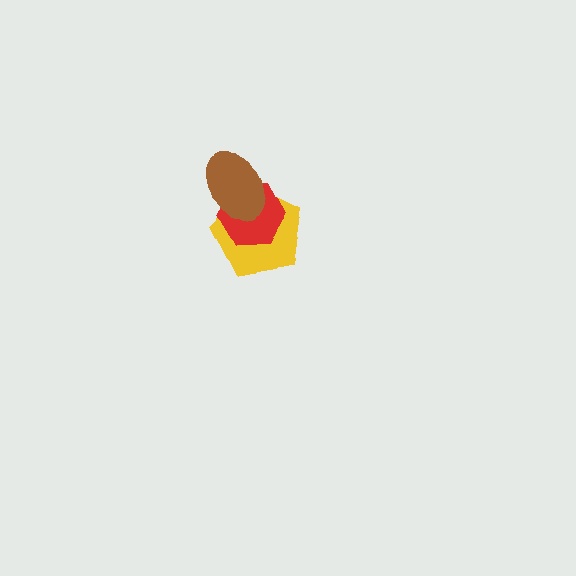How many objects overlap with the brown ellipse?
2 objects overlap with the brown ellipse.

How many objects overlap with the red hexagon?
2 objects overlap with the red hexagon.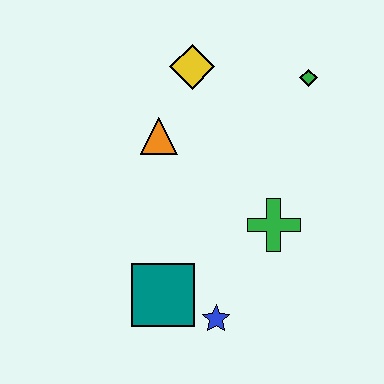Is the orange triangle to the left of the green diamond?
Yes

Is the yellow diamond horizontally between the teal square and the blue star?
Yes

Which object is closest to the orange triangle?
The yellow diamond is closest to the orange triangle.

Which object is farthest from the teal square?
The green diamond is farthest from the teal square.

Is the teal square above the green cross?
No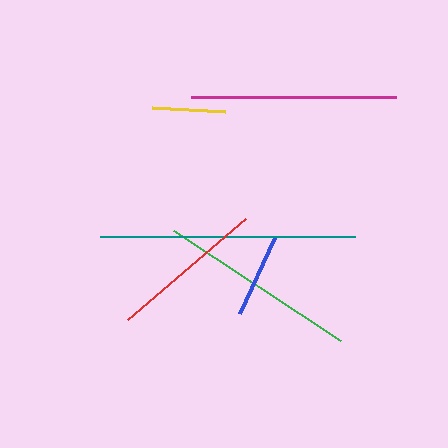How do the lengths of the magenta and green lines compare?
The magenta and green lines are approximately the same length.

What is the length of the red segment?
The red segment is approximately 156 pixels long.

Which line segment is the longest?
The teal line is the longest at approximately 255 pixels.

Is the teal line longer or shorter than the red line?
The teal line is longer than the red line.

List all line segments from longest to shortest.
From longest to shortest: teal, magenta, green, red, blue, yellow.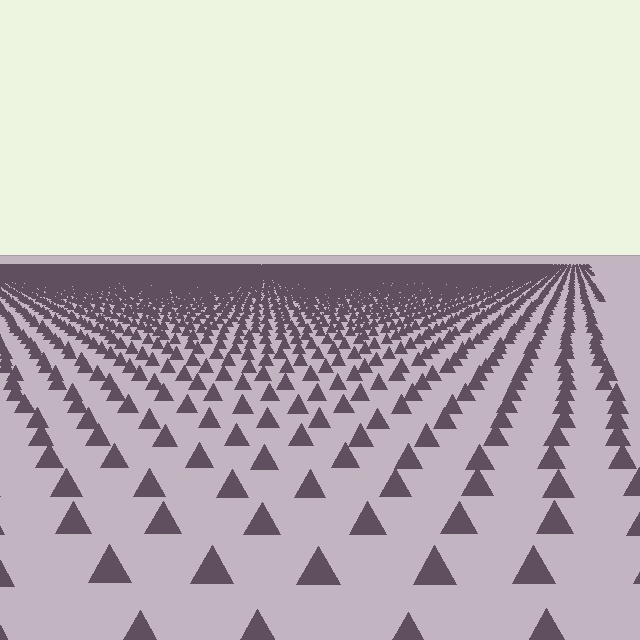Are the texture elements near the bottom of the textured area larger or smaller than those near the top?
Larger. Near the bottom, elements are closer to the viewer and appear at a bigger on-screen size.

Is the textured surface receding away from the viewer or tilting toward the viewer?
The surface is receding away from the viewer. Texture elements get smaller and denser toward the top.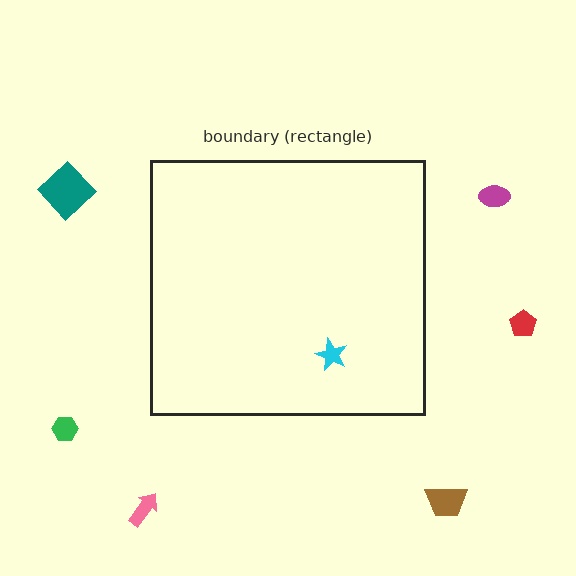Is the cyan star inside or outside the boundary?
Inside.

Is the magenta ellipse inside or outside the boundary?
Outside.